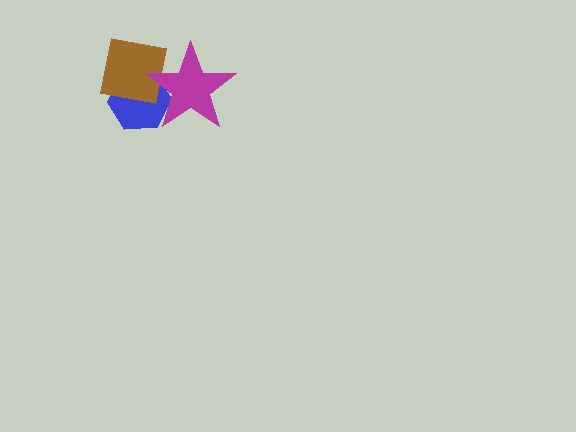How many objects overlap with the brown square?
2 objects overlap with the brown square.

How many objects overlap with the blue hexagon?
2 objects overlap with the blue hexagon.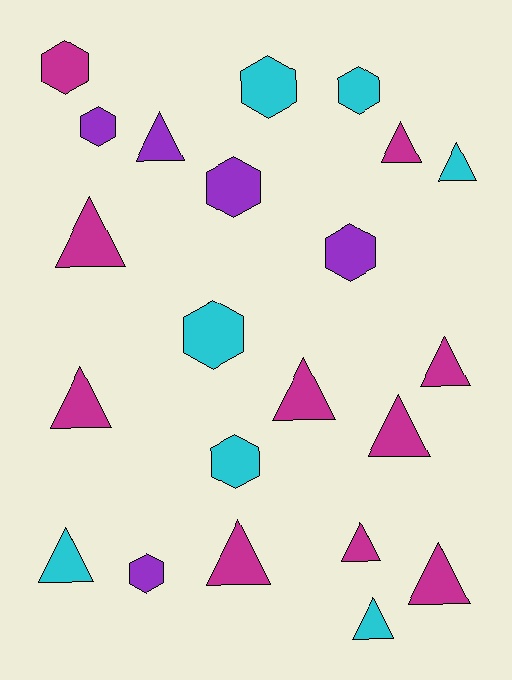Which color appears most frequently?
Magenta, with 10 objects.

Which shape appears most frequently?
Triangle, with 13 objects.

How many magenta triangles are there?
There are 9 magenta triangles.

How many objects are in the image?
There are 22 objects.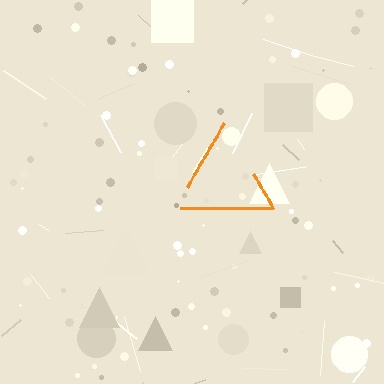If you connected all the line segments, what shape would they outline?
They would outline a triangle.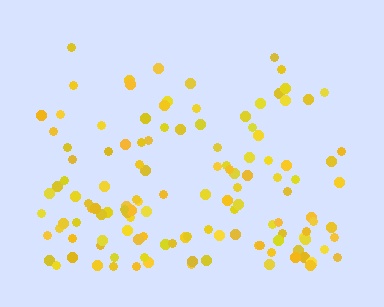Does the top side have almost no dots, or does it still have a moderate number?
Still a moderate number, just noticeably fewer than the bottom.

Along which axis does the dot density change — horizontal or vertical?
Vertical.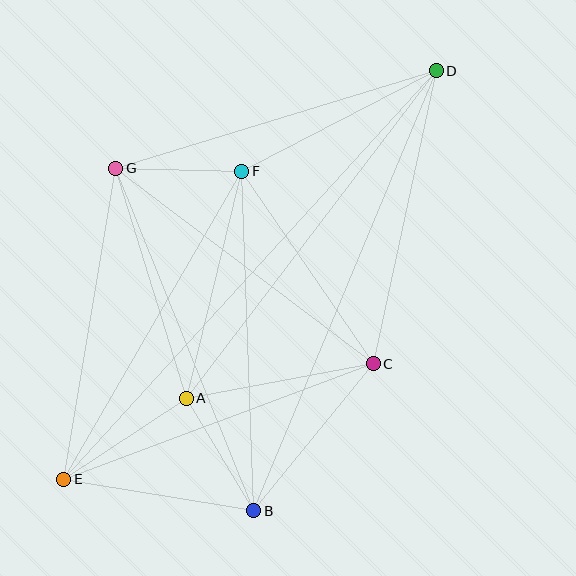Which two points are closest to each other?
Points F and G are closest to each other.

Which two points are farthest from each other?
Points D and E are farthest from each other.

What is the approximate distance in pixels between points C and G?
The distance between C and G is approximately 324 pixels.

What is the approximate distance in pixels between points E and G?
The distance between E and G is approximately 316 pixels.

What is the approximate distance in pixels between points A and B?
The distance between A and B is approximately 131 pixels.